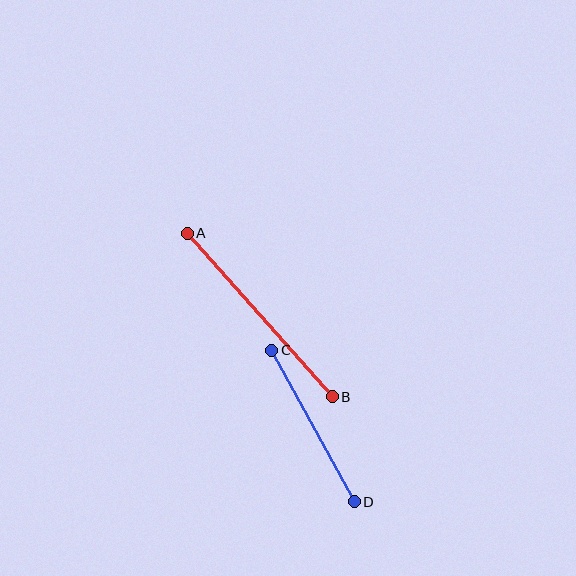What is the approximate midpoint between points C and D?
The midpoint is at approximately (313, 426) pixels.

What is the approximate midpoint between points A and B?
The midpoint is at approximately (260, 315) pixels.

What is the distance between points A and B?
The distance is approximately 219 pixels.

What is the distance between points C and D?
The distance is approximately 172 pixels.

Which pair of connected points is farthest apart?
Points A and B are farthest apart.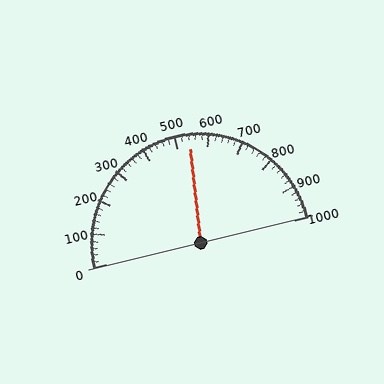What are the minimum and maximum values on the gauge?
The gauge ranges from 0 to 1000.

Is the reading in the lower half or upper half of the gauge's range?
The reading is in the upper half of the range (0 to 1000).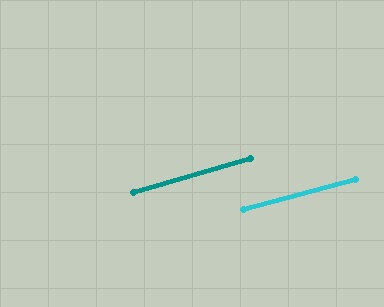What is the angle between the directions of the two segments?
Approximately 1 degree.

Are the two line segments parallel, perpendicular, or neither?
Parallel — their directions differ by only 1.2°.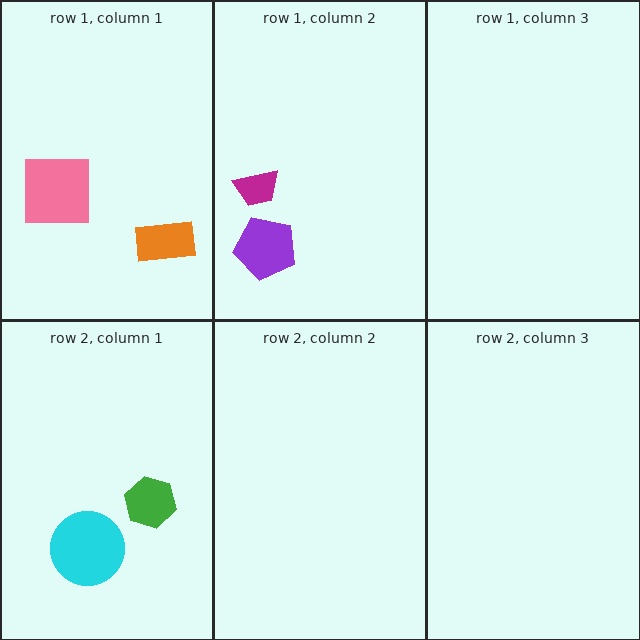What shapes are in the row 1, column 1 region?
The orange rectangle, the pink square.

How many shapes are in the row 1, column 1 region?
2.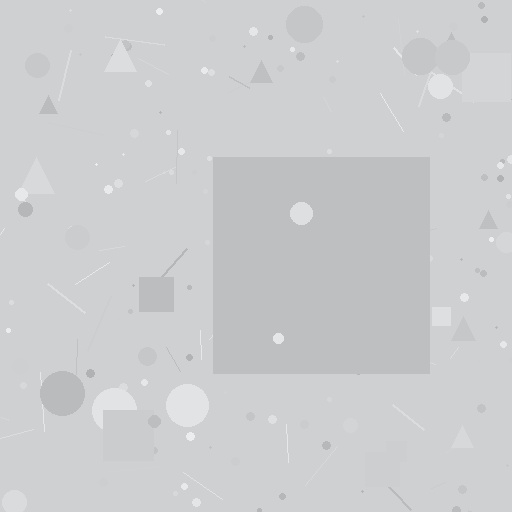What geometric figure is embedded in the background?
A square is embedded in the background.